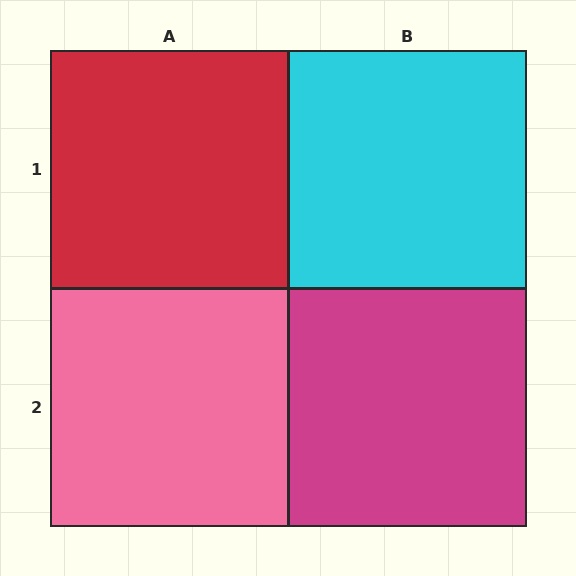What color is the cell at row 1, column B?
Cyan.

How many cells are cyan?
1 cell is cyan.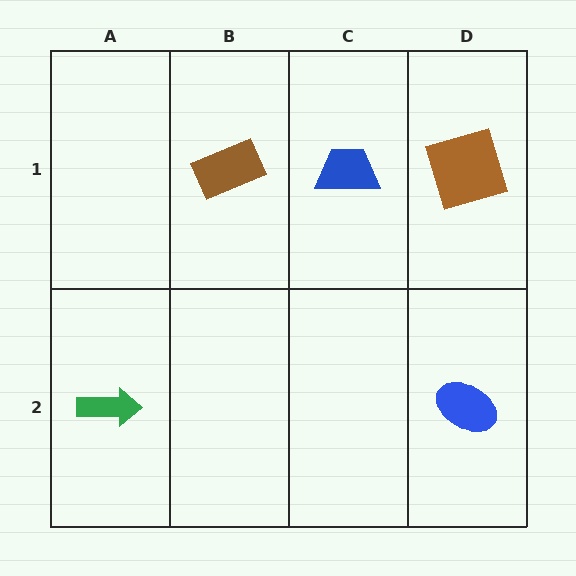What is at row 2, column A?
A green arrow.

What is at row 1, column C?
A blue trapezoid.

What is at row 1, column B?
A brown rectangle.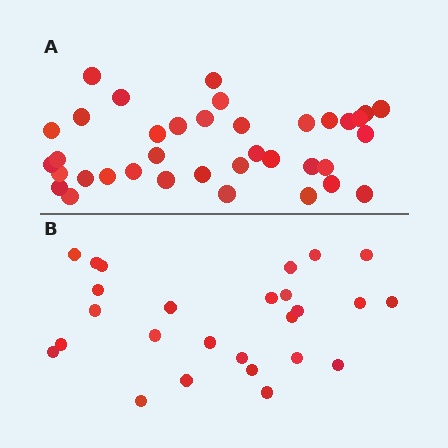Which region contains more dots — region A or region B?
Region A (the top region) has more dots.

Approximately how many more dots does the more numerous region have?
Region A has roughly 12 or so more dots than region B.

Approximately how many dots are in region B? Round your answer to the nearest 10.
About 30 dots. (The exact count is 26, which rounds to 30.)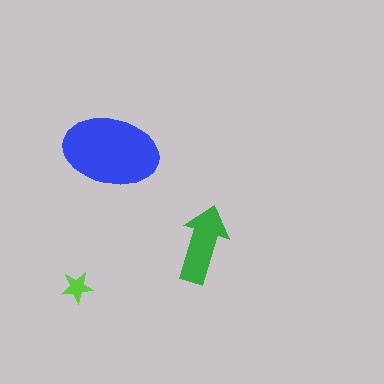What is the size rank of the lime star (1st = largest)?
3rd.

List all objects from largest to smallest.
The blue ellipse, the green arrow, the lime star.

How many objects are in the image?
There are 3 objects in the image.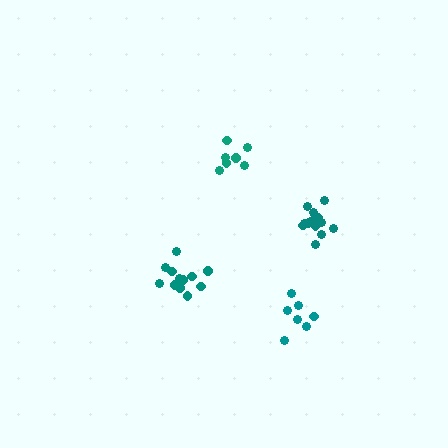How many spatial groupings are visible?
There are 4 spatial groupings.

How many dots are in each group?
Group 1: 13 dots, Group 2: 13 dots, Group 3: 7 dots, Group 4: 7 dots (40 total).